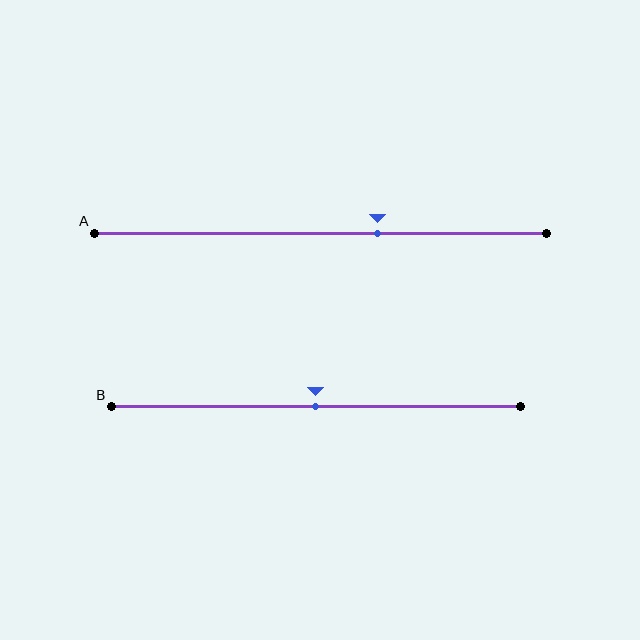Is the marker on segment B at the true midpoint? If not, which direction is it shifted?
Yes, the marker on segment B is at the true midpoint.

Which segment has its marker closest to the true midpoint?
Segment B has its marker closest to the true midpoint.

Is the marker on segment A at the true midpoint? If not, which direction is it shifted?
No, the marker on segment A is shifted to the right by about 13% of the segment length.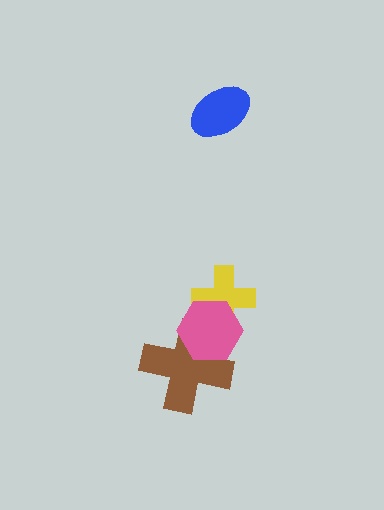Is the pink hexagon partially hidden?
No, no other shape covers it.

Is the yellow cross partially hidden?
Yes, it is partially covered by another shape.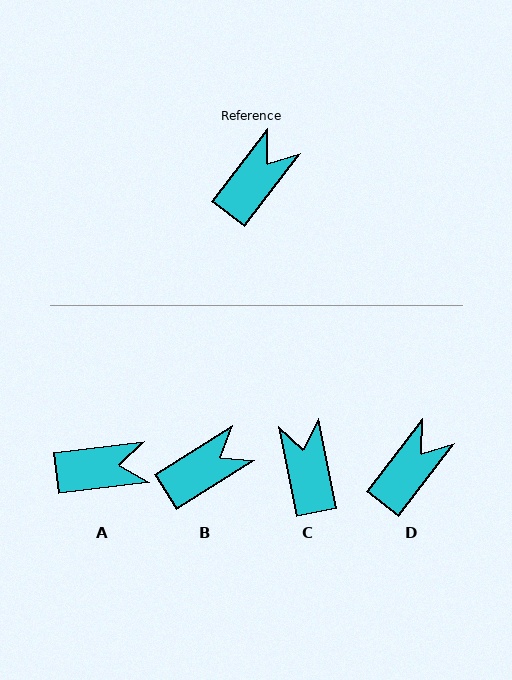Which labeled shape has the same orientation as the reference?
D.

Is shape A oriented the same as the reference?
No, it is off by about 45 degrees.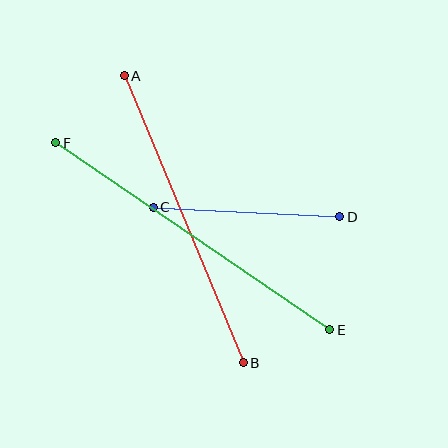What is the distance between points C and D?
The distance is approximately 187 pixels.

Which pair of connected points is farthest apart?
Points E and F are farthest apart.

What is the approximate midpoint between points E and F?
The midpoint is at approximately (193, 236) pixels.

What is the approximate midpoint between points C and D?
The midpoint is at approximately (246, 212) pixels.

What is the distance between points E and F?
The distance is approximately 332 pixels.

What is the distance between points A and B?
The distance is approximately 311 pixels.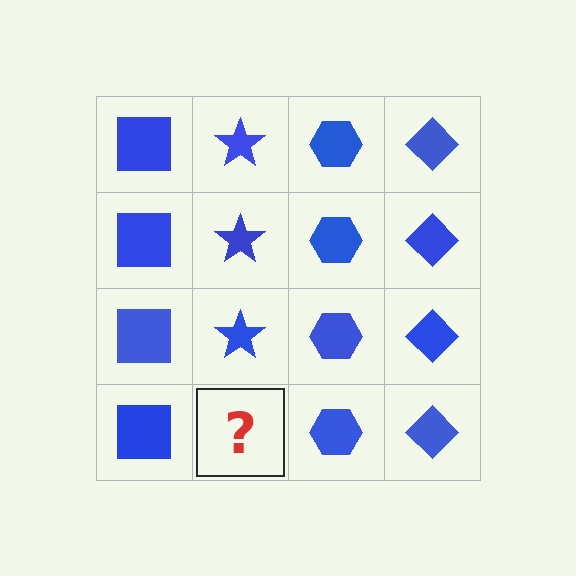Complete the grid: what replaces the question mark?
The question mark should be replaced with a blue star.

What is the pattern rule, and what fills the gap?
The rule is that each column has a consistent shape. The gap should be filled with a blue star.